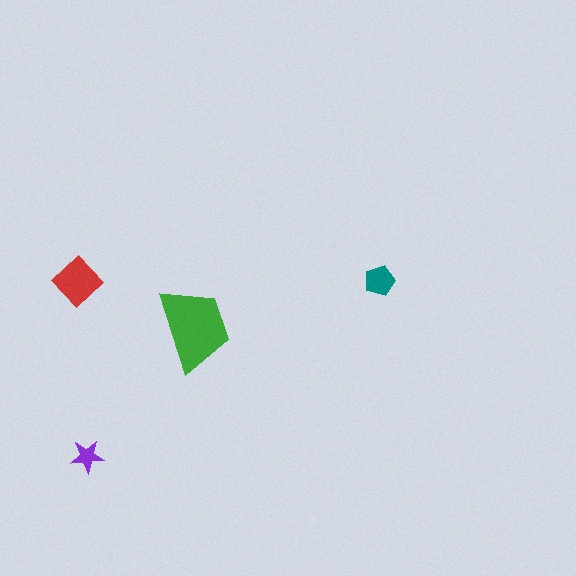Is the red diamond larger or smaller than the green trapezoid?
Smaller.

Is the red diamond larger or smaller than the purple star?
Larger.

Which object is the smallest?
The purple star.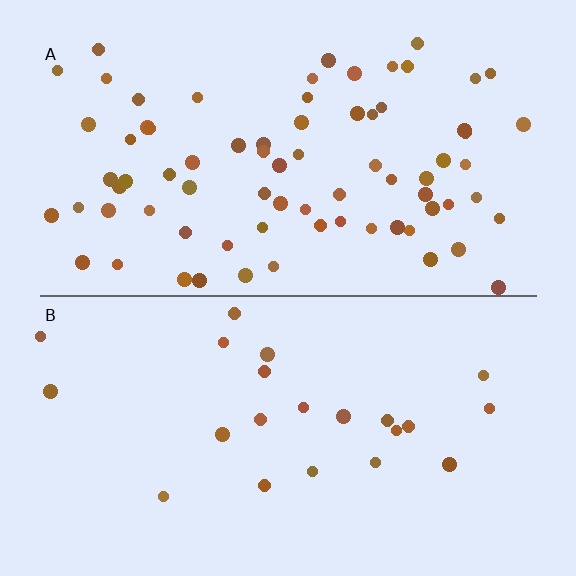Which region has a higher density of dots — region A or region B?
A (the top).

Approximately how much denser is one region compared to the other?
Approximately 3.3× — region A over region B.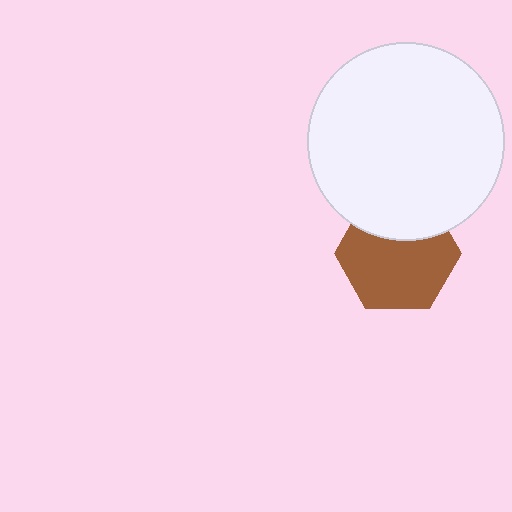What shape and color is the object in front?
The object in front is a white circle.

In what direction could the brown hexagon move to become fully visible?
The brown hexagon could move down. That would shift it out from behind the white circle entirely.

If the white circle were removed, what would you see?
You would see the complete brown hexagon.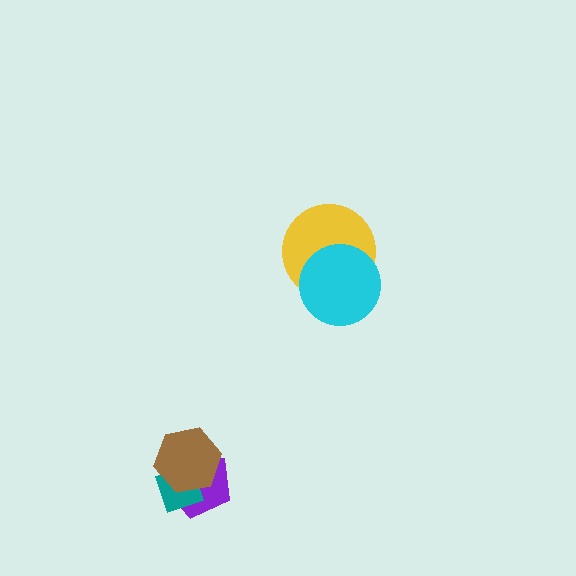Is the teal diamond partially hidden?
Yes, it is partially covered by another shape.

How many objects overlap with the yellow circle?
1 object overlaps with the yellow circle.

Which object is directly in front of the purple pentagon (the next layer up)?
The teal diamond is directly in front of the purple pentagon.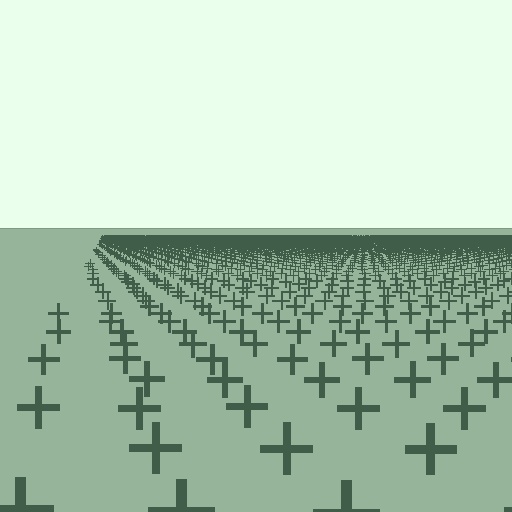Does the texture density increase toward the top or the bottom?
Density increases toward the top.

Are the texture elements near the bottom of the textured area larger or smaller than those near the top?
Larger. Near the bottom, elements are closer to the viewer and appear at a bigger on-screen size.